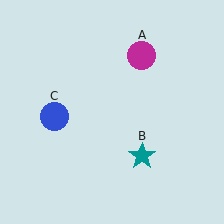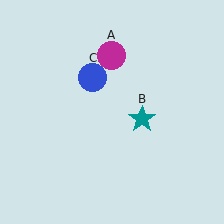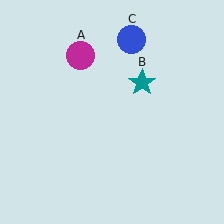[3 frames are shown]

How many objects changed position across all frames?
3 objects changed position: magenta circle (object A), teal star (object B), blue circle (object C).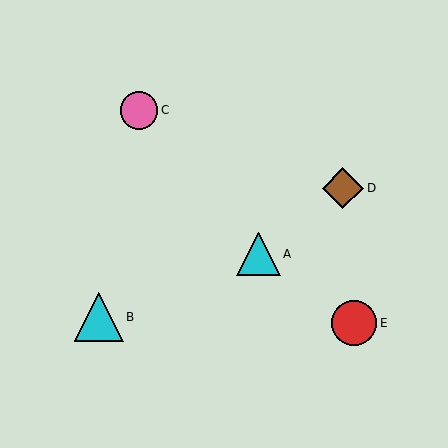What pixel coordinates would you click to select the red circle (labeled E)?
Click at (354, 323) to select the red circle E.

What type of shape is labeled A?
Shape A is a cyan triangle.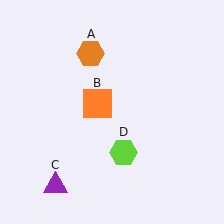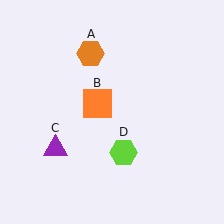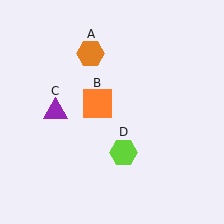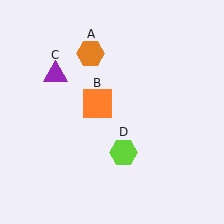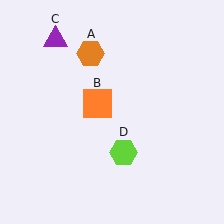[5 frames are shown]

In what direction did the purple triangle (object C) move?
The purple triangle (object C) moved up.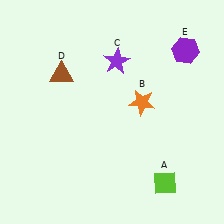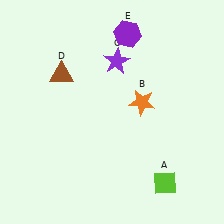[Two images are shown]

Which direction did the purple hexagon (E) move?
The purple hexagon (E) moved left.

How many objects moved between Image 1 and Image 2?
1 object moved between the two images.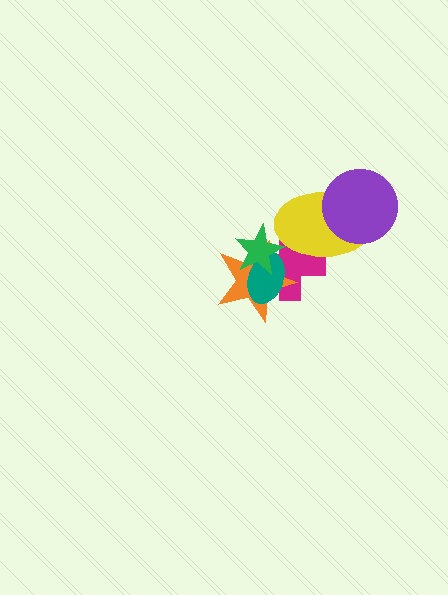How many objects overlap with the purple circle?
1 object overlaps with the purple circle.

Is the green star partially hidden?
No, no other shape covers it.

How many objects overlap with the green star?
3 objects overlap with the green star.